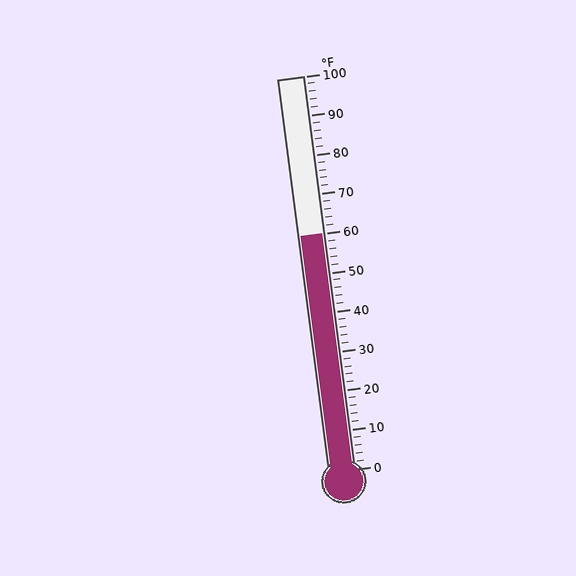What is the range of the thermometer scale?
The thermometer scale ranges from 0°F to 100°F.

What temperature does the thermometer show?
The thermometer shows approximately 60°F.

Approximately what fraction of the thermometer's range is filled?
The thermometer is filled to approximately 60% of its range.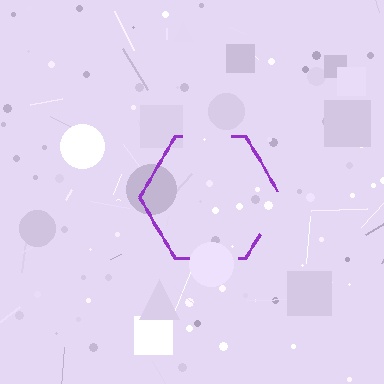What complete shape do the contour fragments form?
The contour fragments form a hexagon.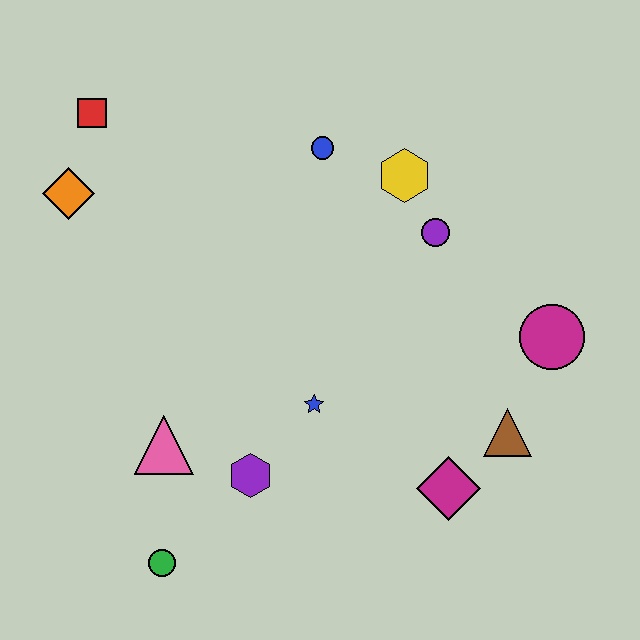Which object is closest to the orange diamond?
The red square is closest to the orange diamond.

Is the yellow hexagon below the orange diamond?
No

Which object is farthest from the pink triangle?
The magenta circle is farthest from the pink triangle.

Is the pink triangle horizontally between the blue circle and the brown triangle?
No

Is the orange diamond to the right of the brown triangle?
No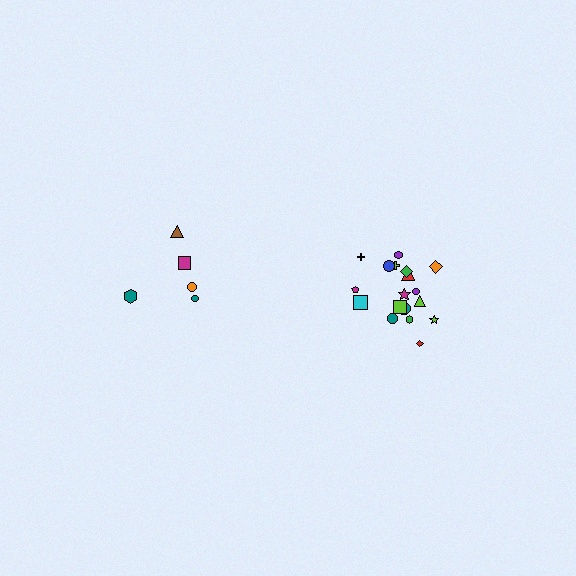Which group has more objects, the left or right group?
The right group.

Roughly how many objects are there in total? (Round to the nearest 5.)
Roughly 25 objects in total.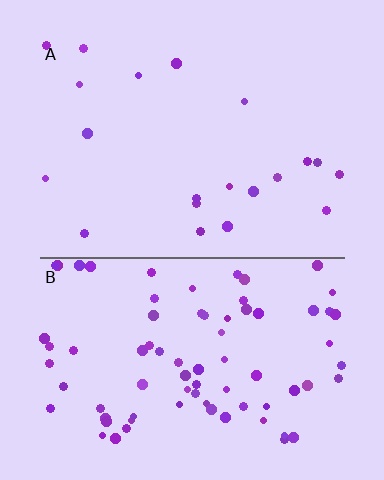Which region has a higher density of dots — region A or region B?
B (the bottom).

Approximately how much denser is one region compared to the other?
Approximately 3.9× — region B over region A.